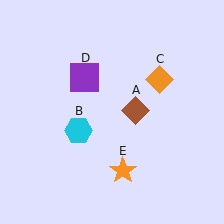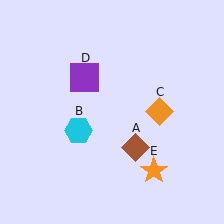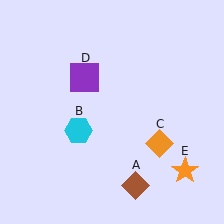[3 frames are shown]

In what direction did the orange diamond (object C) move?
The orange diamond (object C) moved down.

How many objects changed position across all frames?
3 objects changed position: brown diamond (object A), orange diamond (object C), orange star (object E).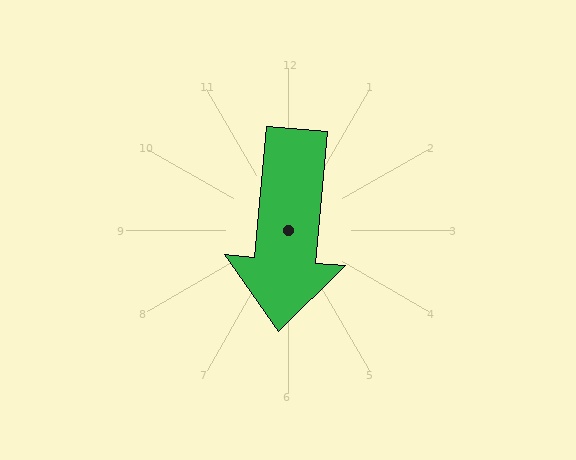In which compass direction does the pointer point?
South.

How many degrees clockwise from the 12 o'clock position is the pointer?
Approximately 185 degrees.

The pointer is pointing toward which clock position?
Roughly 6 o'clock.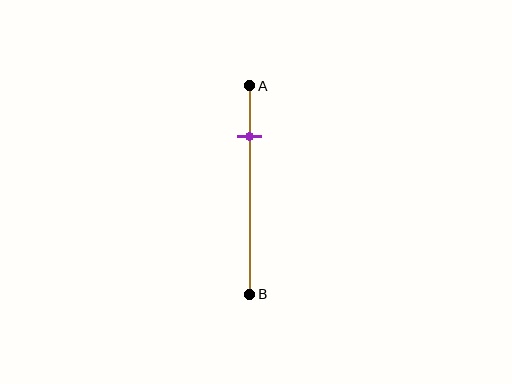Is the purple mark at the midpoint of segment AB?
No, the mark is at about 25% from A, not at the 50% midpoint.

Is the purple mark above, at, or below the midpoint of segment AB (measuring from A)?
The purple mark is above the midpoint of segment AB.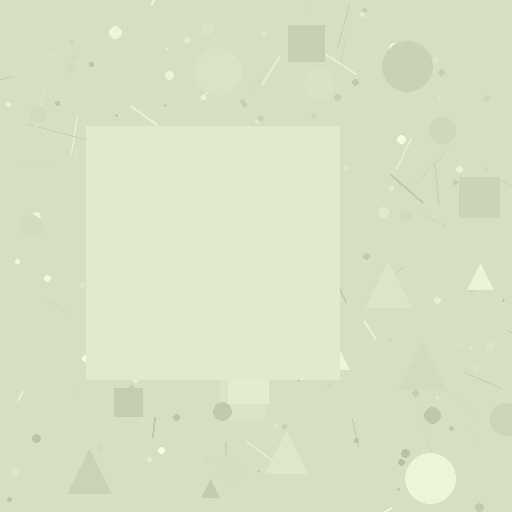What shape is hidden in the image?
A square is hidden in the image.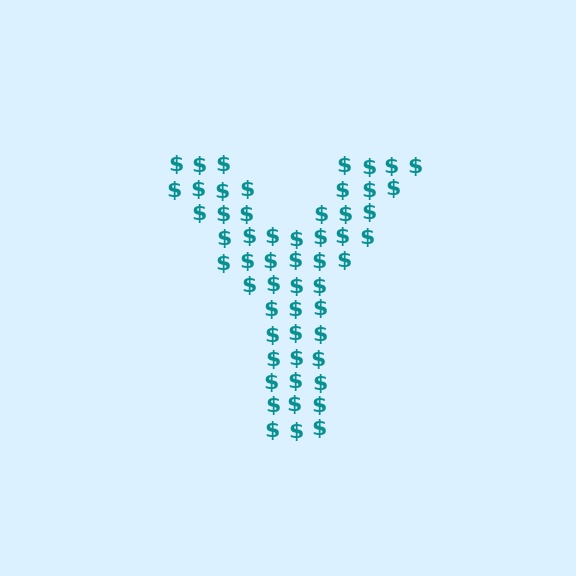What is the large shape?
The large shape is the letter Y.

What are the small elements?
The small elements are dollar signs.